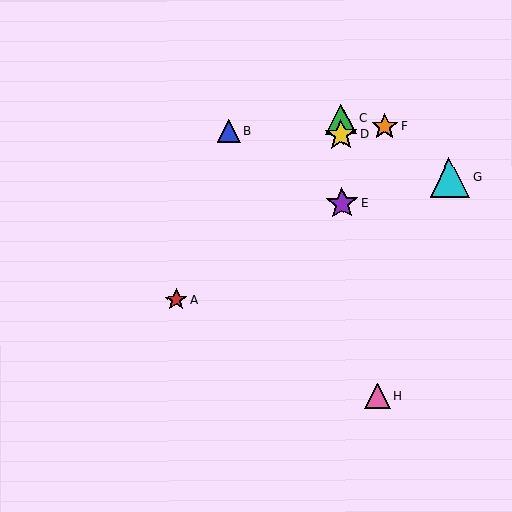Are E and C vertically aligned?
Yes, both are at x≈342.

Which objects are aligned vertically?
Objects C, D, E are aligned vertically.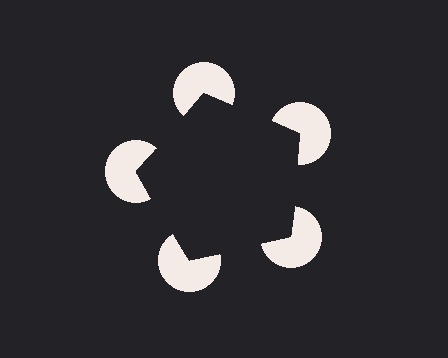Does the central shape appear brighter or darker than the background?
It typically appears slightly darker than the background, even though no actual brightness change is drawn.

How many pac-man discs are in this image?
There are 5 — one at each vertex of the illusory pentagon.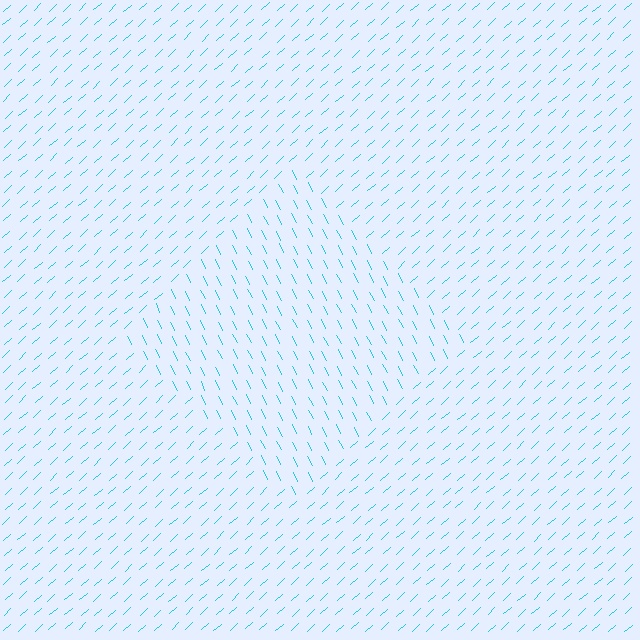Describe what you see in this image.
The image is filled with small cyan line segments. A diamond region in the image has lines oriented differently from the surrounding lines, creating a visible texture boundary.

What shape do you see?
I see a diamond.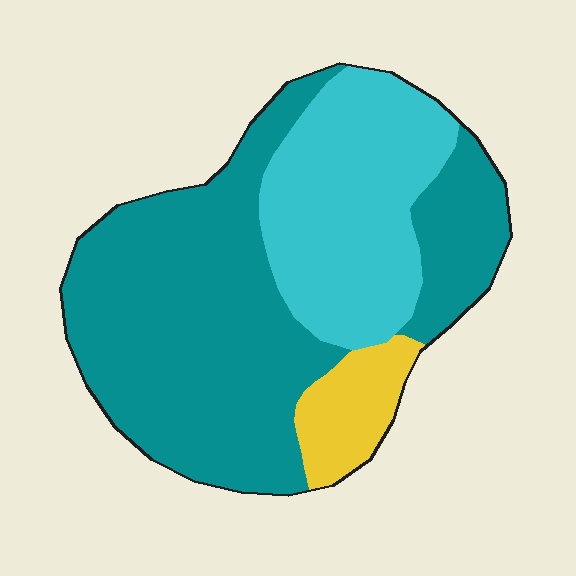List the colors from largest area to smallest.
From largest to smallest: teal, cyan, yellow.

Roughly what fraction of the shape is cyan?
Cyan covers about 30% of the shape.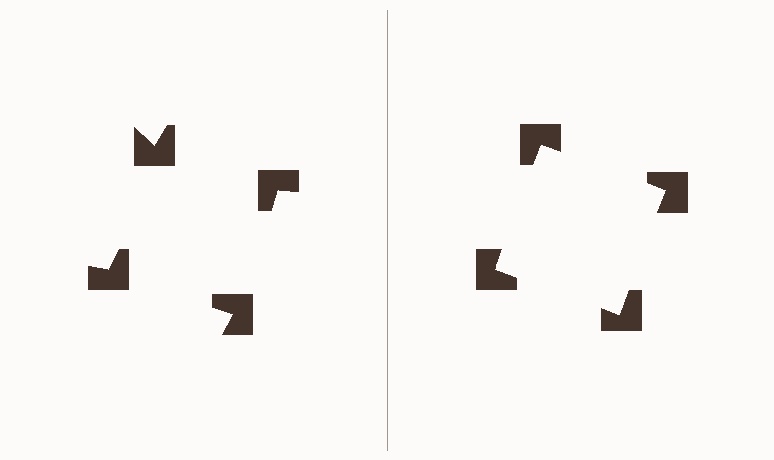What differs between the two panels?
The notched squares are positioned identically on both sides; only the wedge orientations differ. On the right they align to a square; on the left they are misaligned.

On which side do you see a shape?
An illusory square appears on the right side. On the left side the wedge cuts are rotated, so no coherent shape forms.